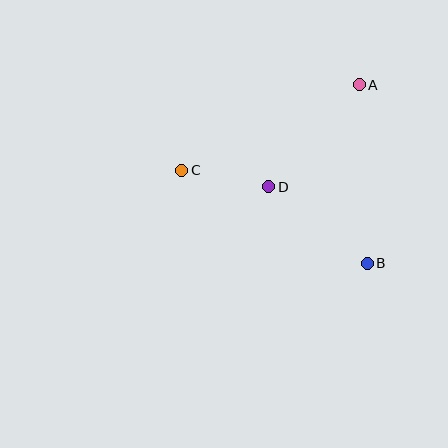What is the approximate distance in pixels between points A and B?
The distance between A and B is approximately 179 pixels.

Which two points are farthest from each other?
Points B and C are farthest from each other.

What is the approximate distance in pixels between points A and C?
The distance between A and C is approximately 197 pixels.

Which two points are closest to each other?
Points C and D are closest to each other.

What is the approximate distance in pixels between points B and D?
The distance between B and D is approximately 125 pixels.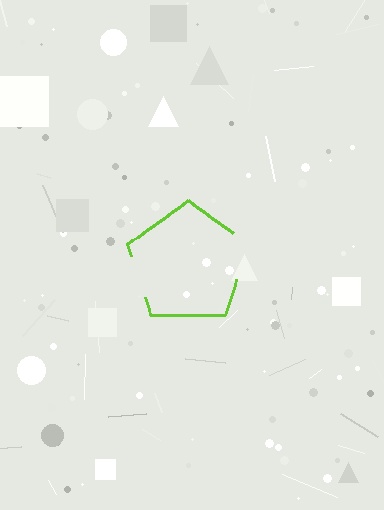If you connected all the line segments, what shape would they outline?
They would outline a pentagon.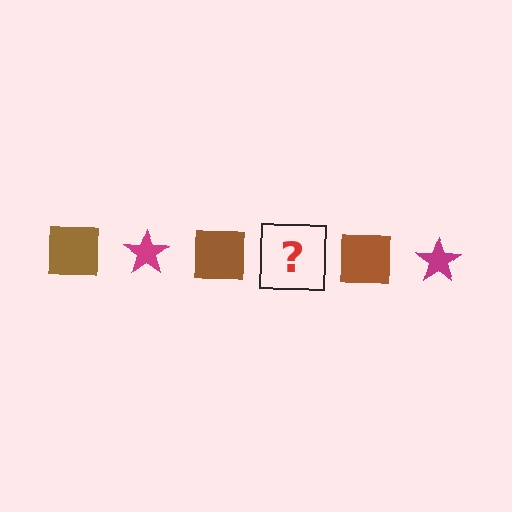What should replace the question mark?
The question mark should be replaced with a magenta star.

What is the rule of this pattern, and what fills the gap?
The rule is that the pattern alternates between brown square and magenta star. The gap should be filled with a magenta star.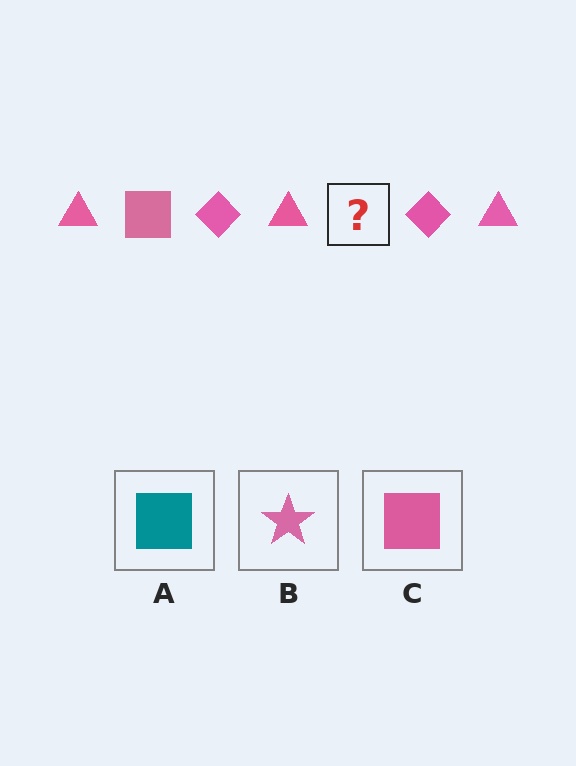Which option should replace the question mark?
Option C.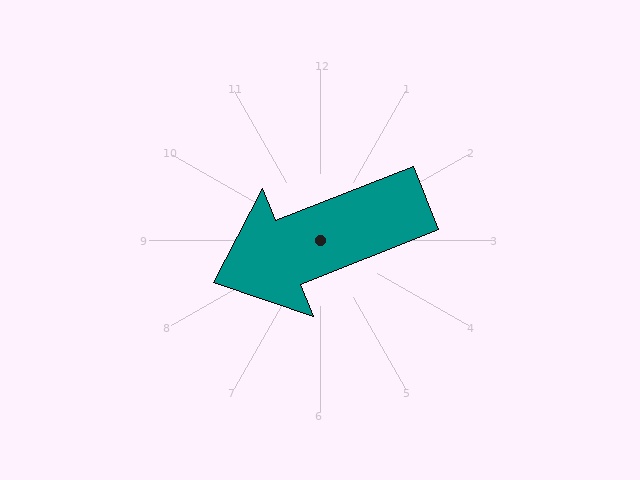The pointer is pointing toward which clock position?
Roughly 8 o'clock.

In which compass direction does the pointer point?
West.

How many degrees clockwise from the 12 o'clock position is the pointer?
Approximately 248 degrees.